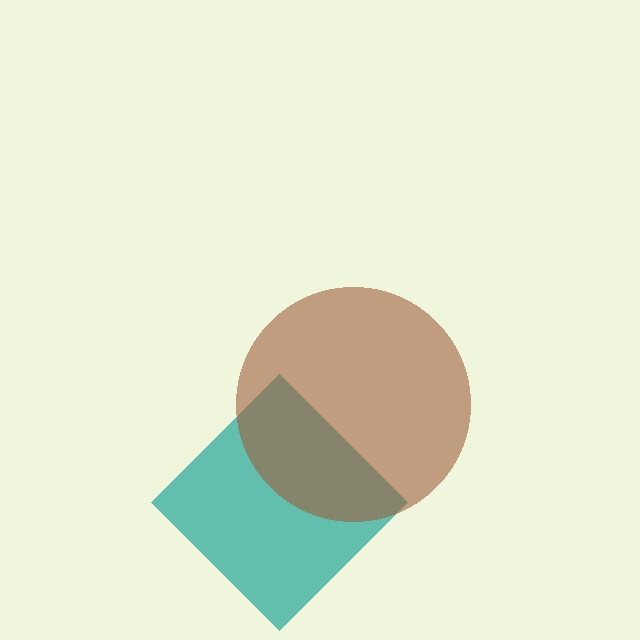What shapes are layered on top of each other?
The layered shapes are: a teal diamond, a brown circle.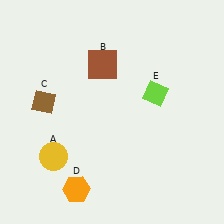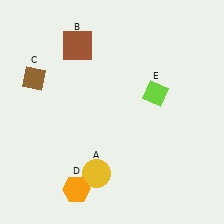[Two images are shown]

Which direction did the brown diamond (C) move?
The brown diamond (C) moved up.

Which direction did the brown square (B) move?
The brown square (B) moved left.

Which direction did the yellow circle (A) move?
The yellow circle (A) moved right.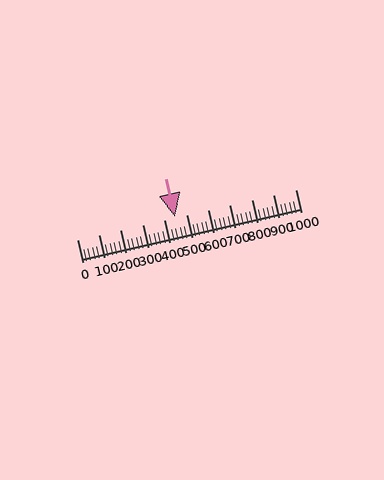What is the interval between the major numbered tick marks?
The major tick marks are spaced 100 units apart.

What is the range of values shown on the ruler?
The ruler shows values from 0 to 1000.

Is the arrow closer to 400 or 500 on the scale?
The arrow is closer to 500.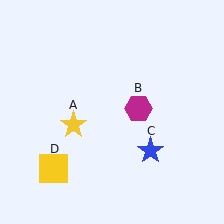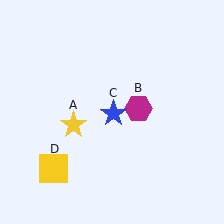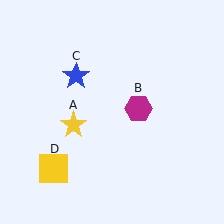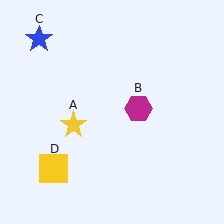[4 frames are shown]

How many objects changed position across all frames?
1 object changed position: blue star (object C).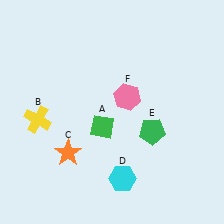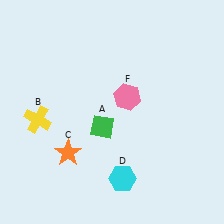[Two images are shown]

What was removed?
The green pentagon (E) was removed in Image 2.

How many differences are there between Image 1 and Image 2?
There is 1 difference between the two images.